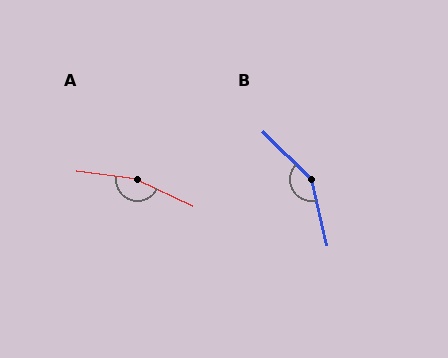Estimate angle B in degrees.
Approximately 147 degrees.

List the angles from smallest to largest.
B (147°), A (161°).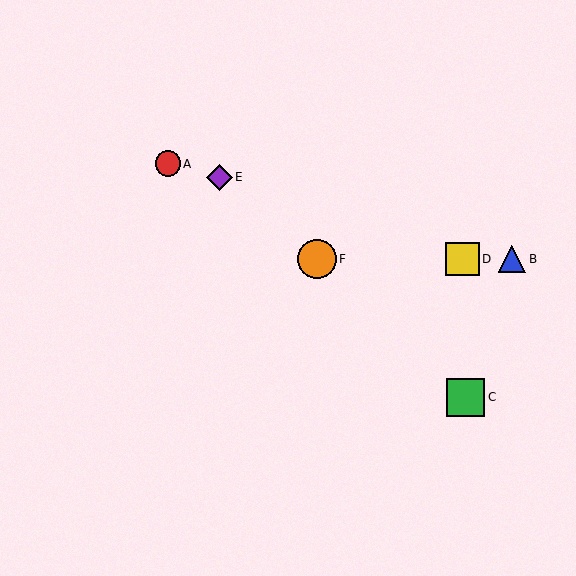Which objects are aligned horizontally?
Objects B, D, F are aligned horizontally.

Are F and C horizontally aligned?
No, F is at y≈259 and C is at y≈397.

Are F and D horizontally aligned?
Yes, both are at y≈259.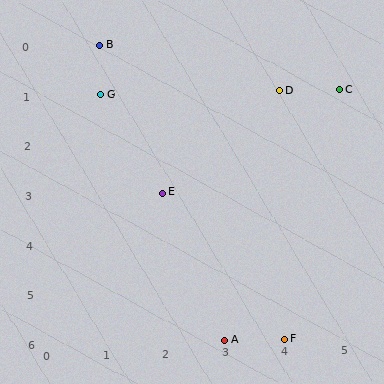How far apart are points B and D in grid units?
Points B and D are 3 columns and 1 row apart (about 3.2 grid units diagonally).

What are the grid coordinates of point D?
Point D is at grid coordinates (4, 1).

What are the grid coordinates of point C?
Point C is at grid coordinates (5, 1).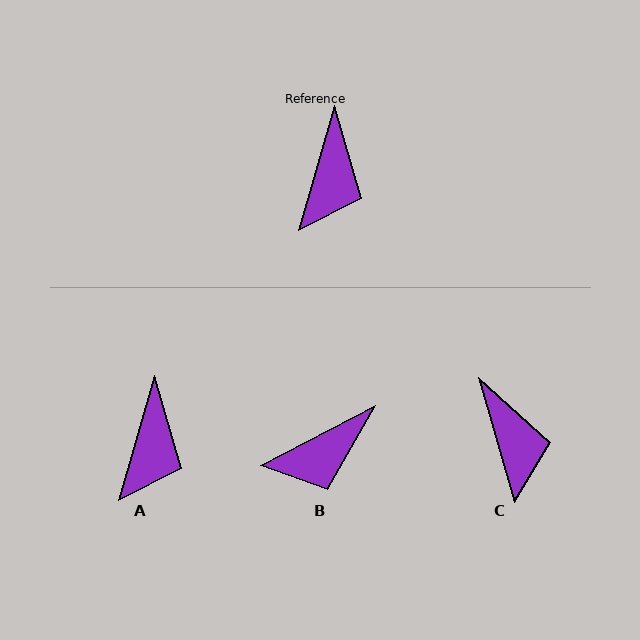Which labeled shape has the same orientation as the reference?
A.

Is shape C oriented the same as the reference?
No, it is off by about 32 degrees.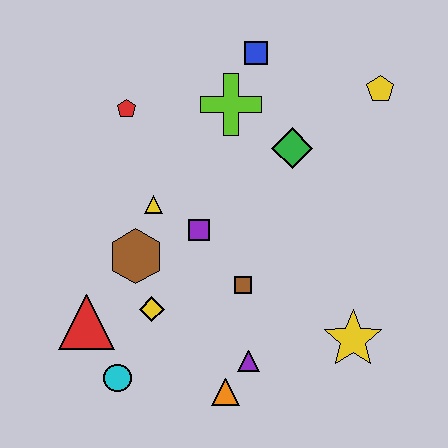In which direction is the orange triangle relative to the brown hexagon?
The orange triangle is below the brown hexagon.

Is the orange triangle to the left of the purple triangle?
Yes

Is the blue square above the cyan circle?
Yes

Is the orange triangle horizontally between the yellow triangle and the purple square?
No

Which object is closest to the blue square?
The lime cross is closest to the blue square.